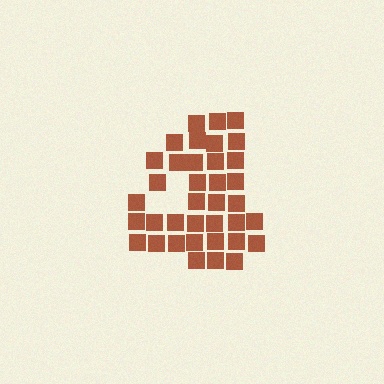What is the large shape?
The large shape is the digit 4.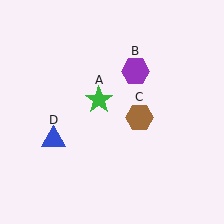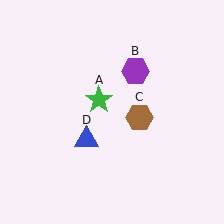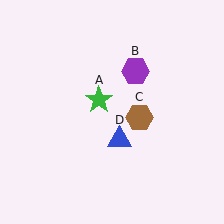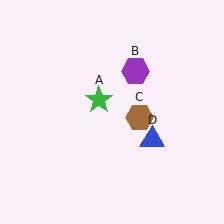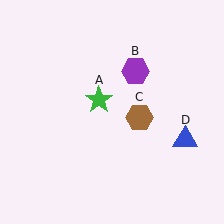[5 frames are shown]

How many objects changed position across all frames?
1 object changed position: blue triangle (object D).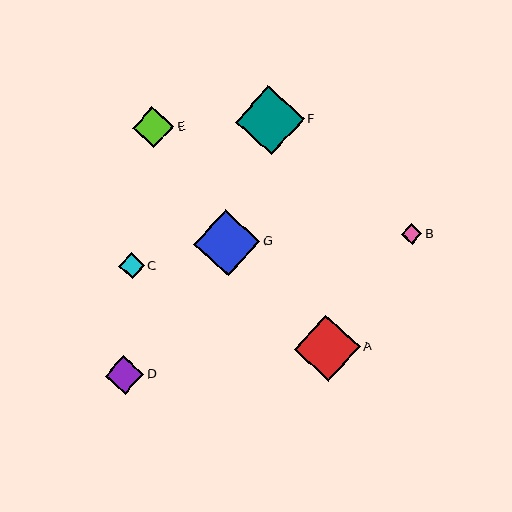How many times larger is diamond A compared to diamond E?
Diamond A is approximately 1.6 times the size of diamond E.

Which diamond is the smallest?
Diamond B is the smallest with a size of approximately 20 pixels.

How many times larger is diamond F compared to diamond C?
Diamond F is approximately 2.7 times the size of diamond C.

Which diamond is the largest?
Diamond F is the largest with a size of approximately 69 pixels.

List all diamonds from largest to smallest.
From largest to smallest: F, G, A, E, D, C, B.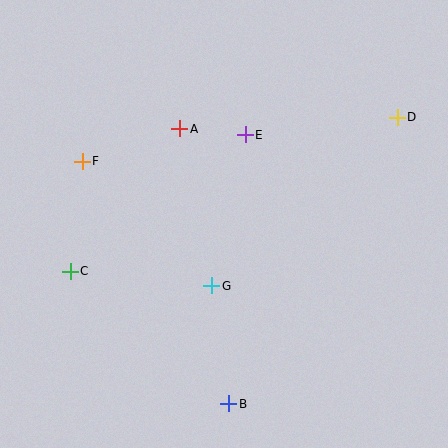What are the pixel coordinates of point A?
Point A is at (180, 129).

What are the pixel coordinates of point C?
Point C is at (70, 271).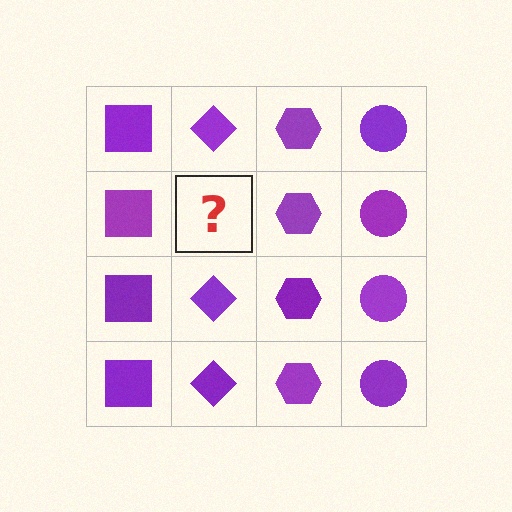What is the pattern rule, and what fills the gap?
The rule is that each column has a consistent shape. The gap should be filled with a purple diamond.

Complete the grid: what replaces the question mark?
The question mark should be replaced with a purple diamond.